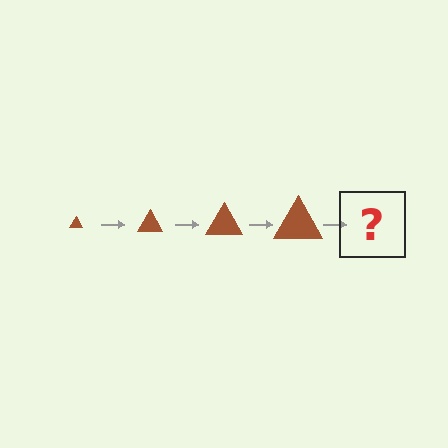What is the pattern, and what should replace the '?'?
The pattern is that the triangle gets progressively larger each step. The '?' should be a brown triangle, larger than the previous one.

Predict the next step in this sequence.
The next step is a brown triangle, larger than the previous one.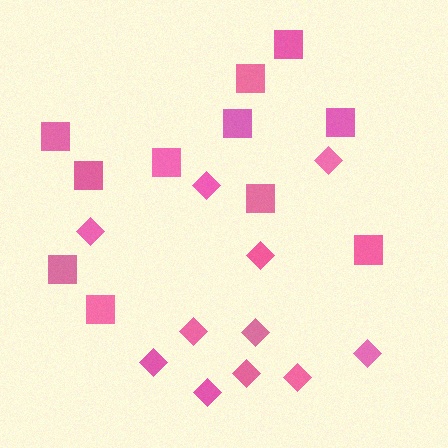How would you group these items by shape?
There are 2 groups: one group of diamonds (11) and one group of squares (11).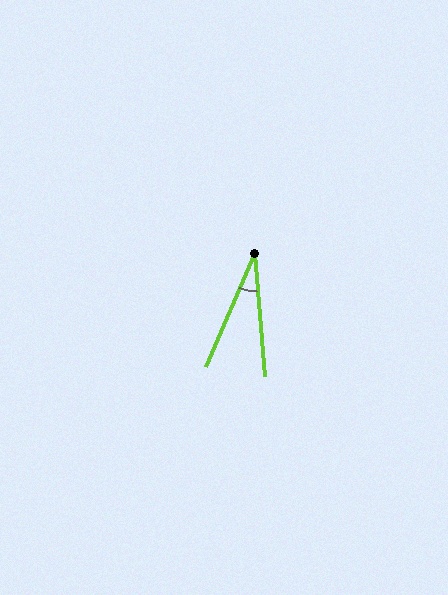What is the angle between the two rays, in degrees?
Approximately 28 degrees.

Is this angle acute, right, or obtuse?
It is acute.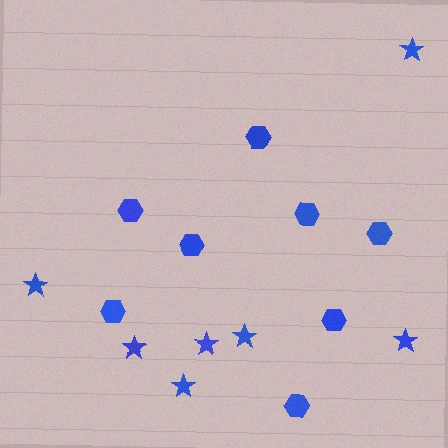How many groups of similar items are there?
There are 2 groups: one group of stars (7) and one group of hexagons (8).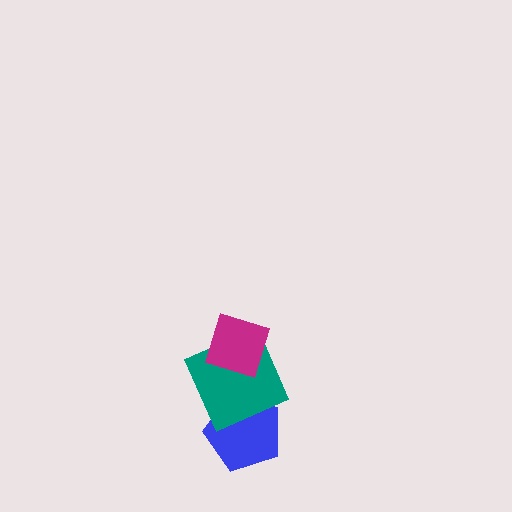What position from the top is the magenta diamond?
The magenta diamond is 1st from the top.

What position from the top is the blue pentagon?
The blue pentagon is 3rd from the top.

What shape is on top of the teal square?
The magenta diamond is on top of the teal square.